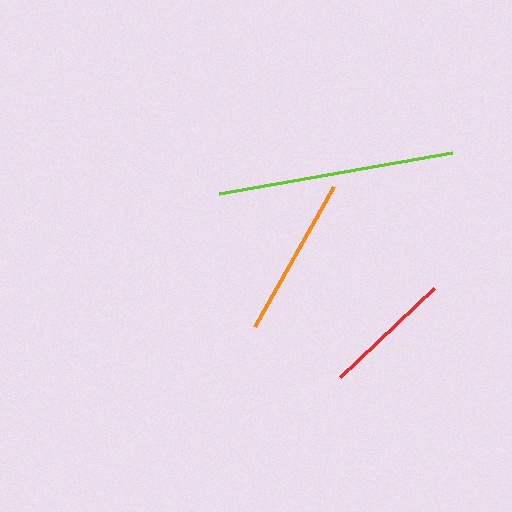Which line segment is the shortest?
The red line is the shortest at approximately 130 pixels.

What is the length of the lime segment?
The lime segment is approximately 236 pixels long.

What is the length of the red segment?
The red segment is approximately 130 pixels long.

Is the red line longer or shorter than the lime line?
The lime line is longer than the red line.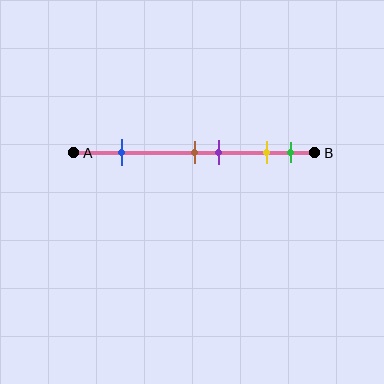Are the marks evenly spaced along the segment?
No, the marks are not evenly spaced.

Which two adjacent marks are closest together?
The brown and purple marks are the closest adjacent pair.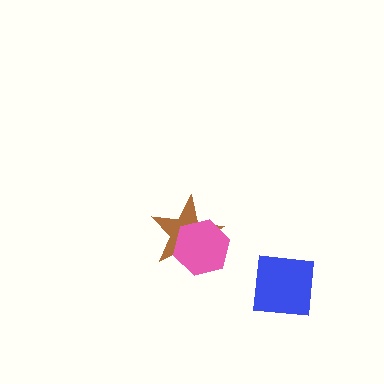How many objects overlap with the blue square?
0 objects overlap with the blue square.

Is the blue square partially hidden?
No, no other shape covers it.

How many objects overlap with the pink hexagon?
1 object overlaps with the pink hexagon.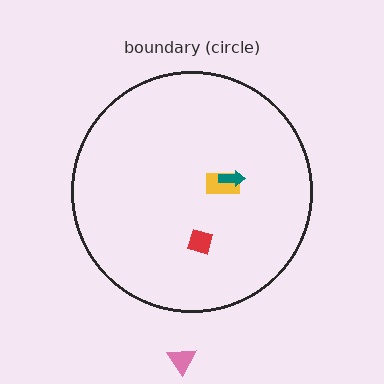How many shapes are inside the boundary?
3 inside, 1 outside.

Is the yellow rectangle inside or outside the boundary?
Inside.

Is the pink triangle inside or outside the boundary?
Outside.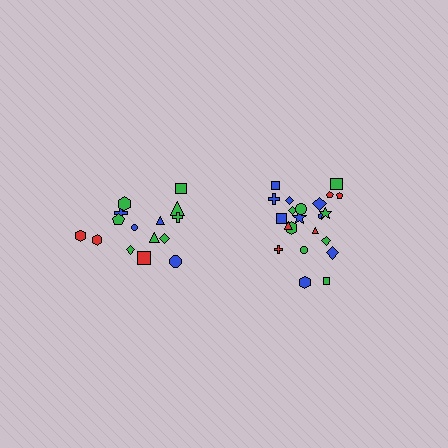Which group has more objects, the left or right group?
The right group.